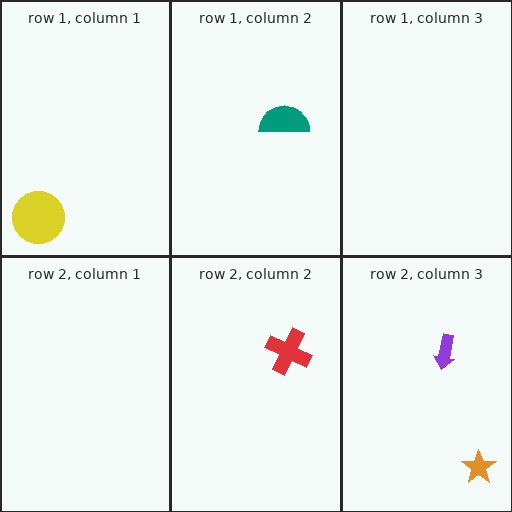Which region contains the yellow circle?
The row 1, column 1 region.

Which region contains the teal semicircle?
The row 1, column 2 region.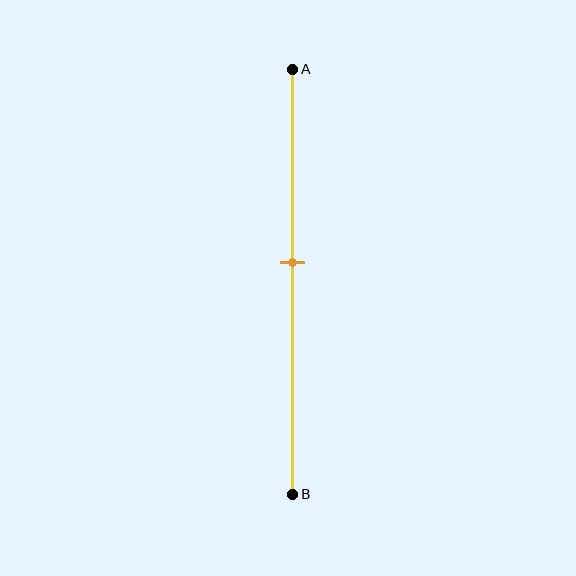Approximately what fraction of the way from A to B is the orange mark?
The orange mark is approximately 45% of the way from A to B.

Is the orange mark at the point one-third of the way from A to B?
No, the mark is at about 45% from A, not at the 33% one-third point.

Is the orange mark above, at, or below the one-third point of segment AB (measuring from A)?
The orange mark is below the one-third point of segment AB.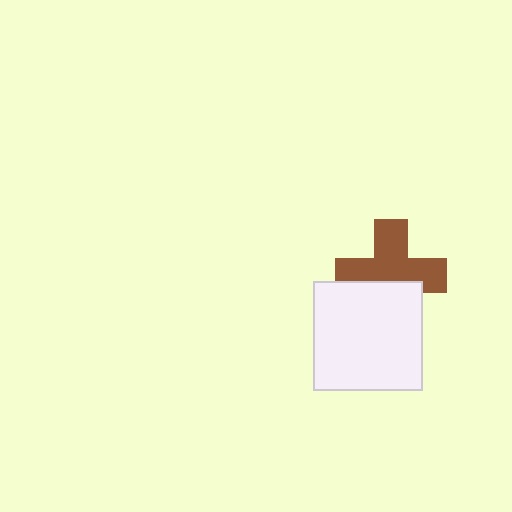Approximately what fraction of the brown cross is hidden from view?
Roughly 35% of the brown cross is hidden behind the white square.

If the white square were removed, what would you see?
You would see the complete brown cross.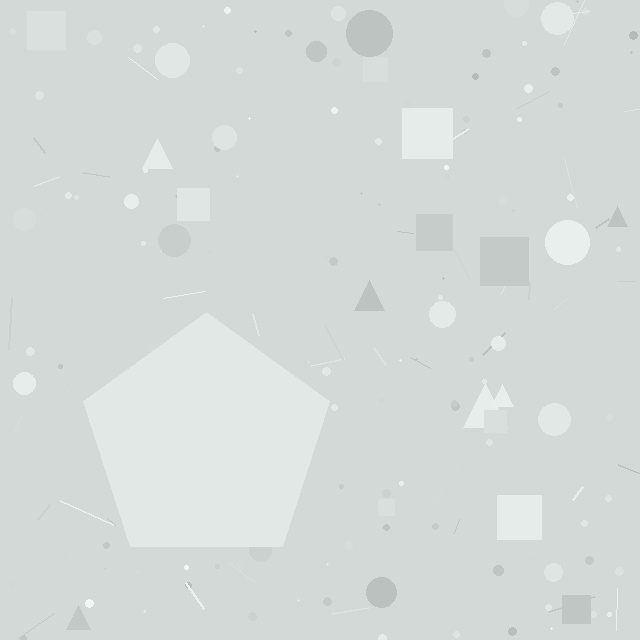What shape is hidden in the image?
A pentagon is hidden in the image.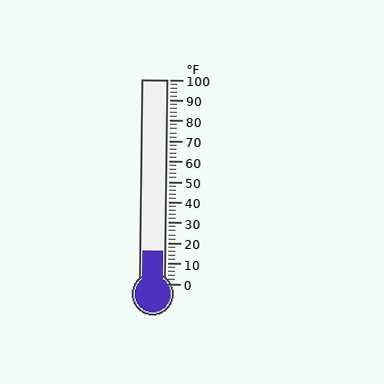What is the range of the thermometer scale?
The thermometer scale ranges from 0°F to 100°F.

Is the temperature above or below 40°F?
The temperature is below 40°F.